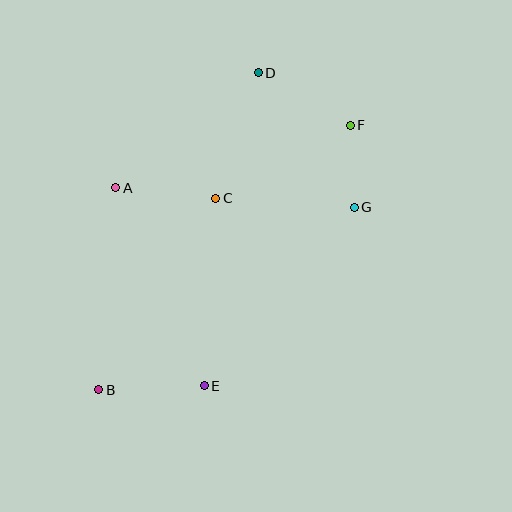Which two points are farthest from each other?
Points B and F are farthest from each other.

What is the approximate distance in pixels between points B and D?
The distance between B and D is approximately 355 pixels.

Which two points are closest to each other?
Points F and G are closest to each other.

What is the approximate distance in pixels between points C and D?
The distance between C and D is approximately 132 pixels.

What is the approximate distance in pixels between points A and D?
The distance between A and D is approximately 183 pixels.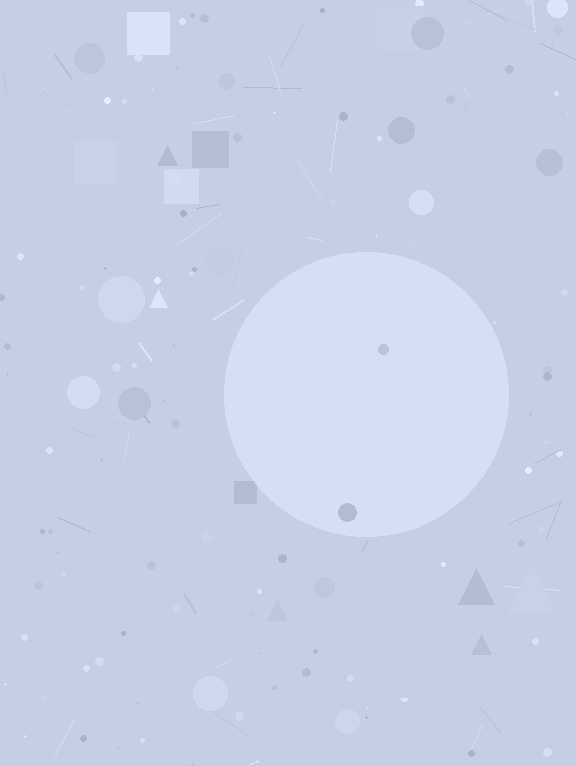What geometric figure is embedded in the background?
A circle is embedded in the background.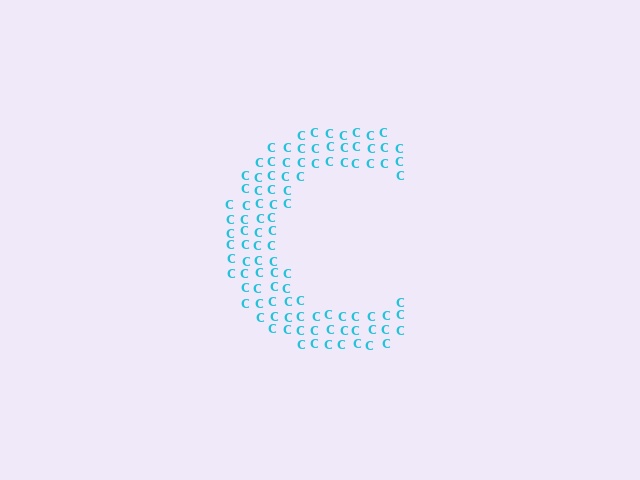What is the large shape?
The large shape is the letter C.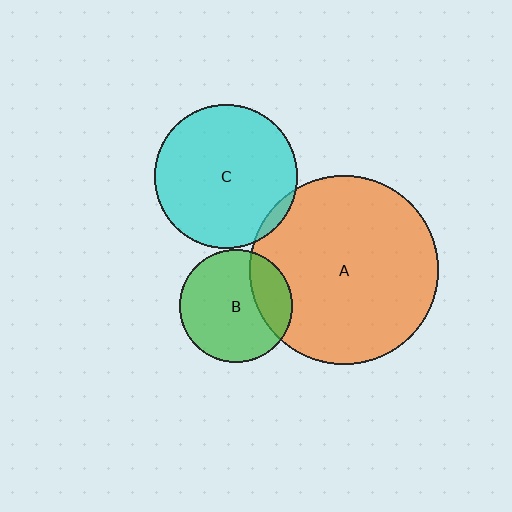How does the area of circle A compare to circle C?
Approximately 1.7 times.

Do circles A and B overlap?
Yes.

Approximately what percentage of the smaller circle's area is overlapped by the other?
Approximately 25%.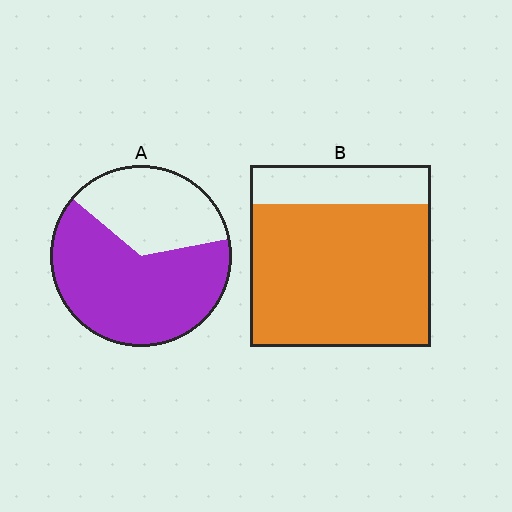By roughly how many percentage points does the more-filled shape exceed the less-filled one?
By roughly 15 percentage points (B over A).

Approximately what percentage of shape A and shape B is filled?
A is approximately 65% and B is approximately 80%.